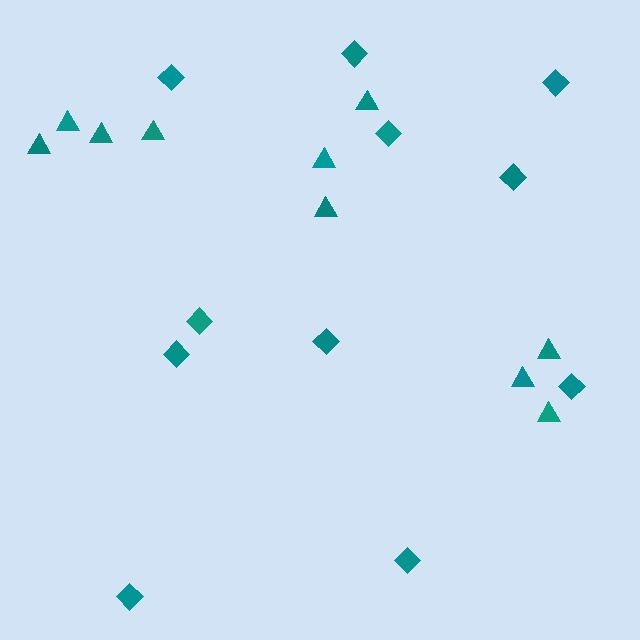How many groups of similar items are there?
There are 2 groups: one group of diamonds (11) and one group of triangles (10).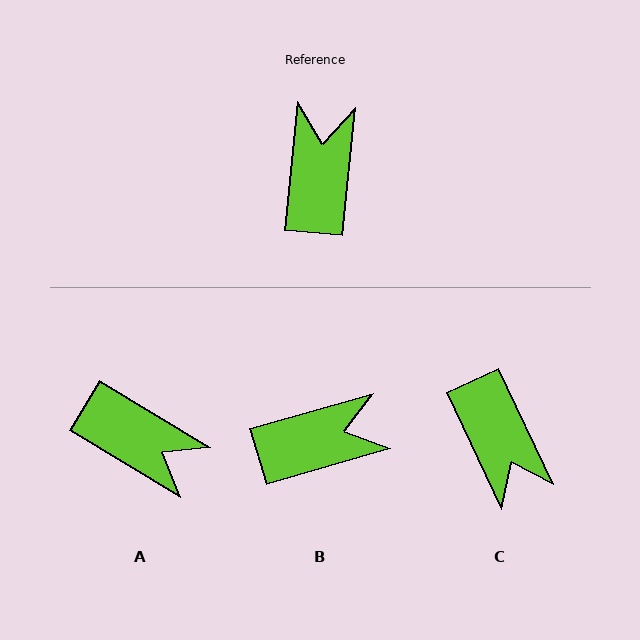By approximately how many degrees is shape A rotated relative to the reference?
Approximately 116 degrees clockwise.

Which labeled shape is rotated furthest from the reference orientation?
C, about 149 degrees away.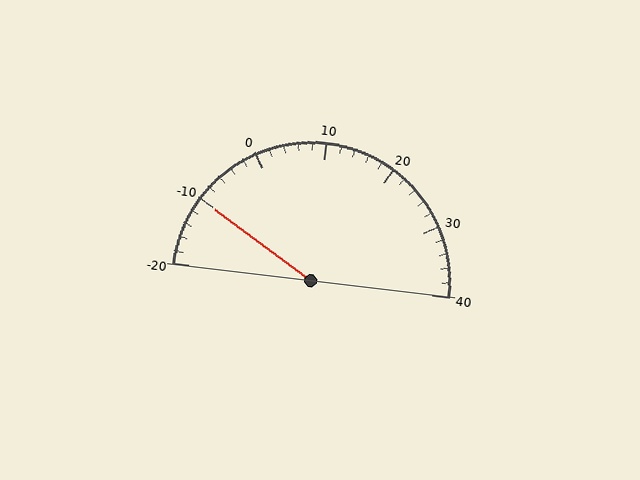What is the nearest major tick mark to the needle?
The nearest major tick mark is -10.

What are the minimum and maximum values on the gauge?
The gauge ranges from -20 to 40.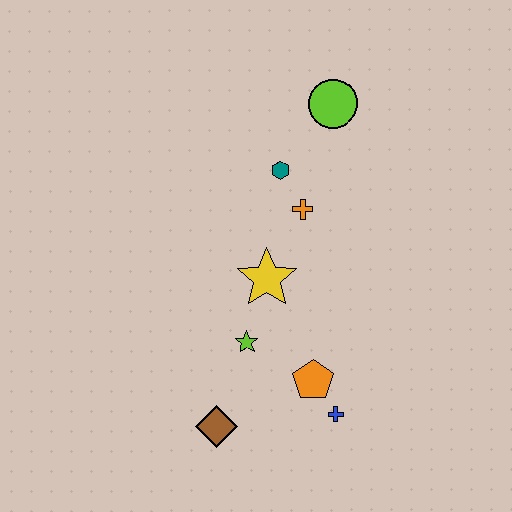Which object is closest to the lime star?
The yellow star is closest to the lime star.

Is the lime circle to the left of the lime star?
No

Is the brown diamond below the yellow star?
Yes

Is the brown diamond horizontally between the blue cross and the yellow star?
No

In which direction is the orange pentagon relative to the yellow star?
The orange pentagon is below the yellow star.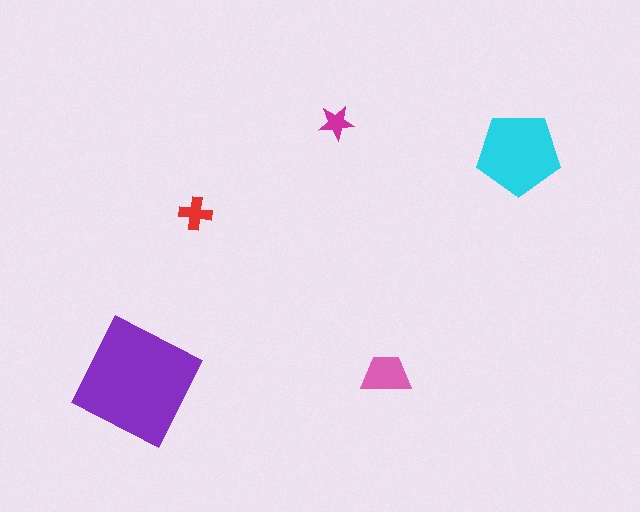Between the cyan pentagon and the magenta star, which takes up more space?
The cyan pentagon.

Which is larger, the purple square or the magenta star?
The purple square.